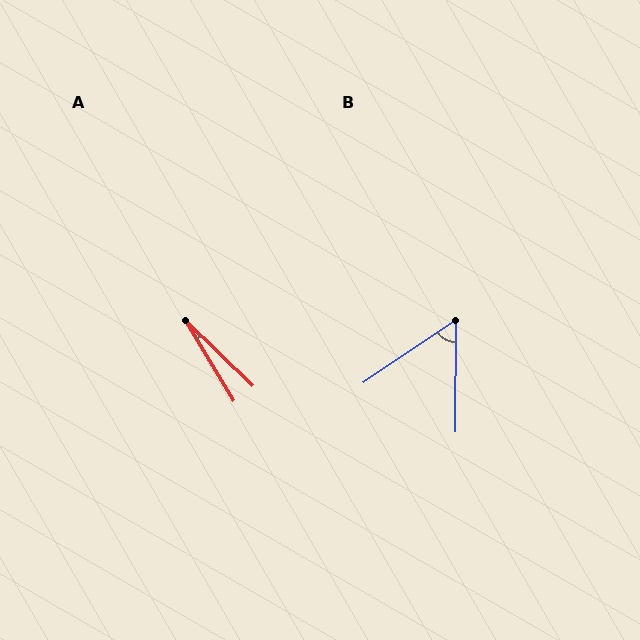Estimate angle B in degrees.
Approximately 56 degrees.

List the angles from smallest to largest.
A (15°), B (56°).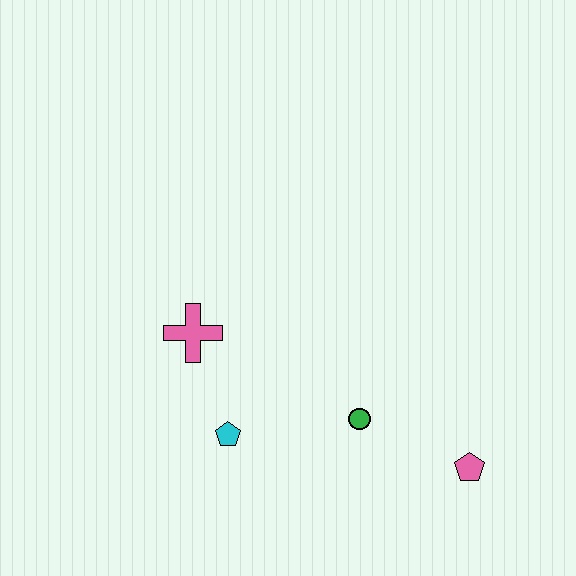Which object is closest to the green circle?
The pink pentagon is closest to the green circle.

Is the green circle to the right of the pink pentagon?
No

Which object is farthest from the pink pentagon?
The pink cross is farthest from the pink pentagon.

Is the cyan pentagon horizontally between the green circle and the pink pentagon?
No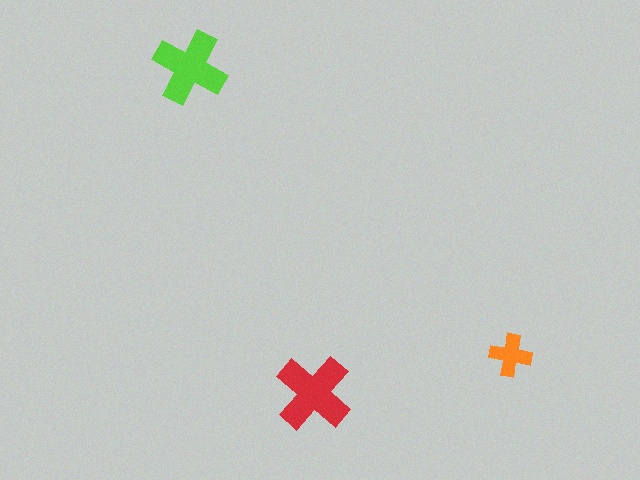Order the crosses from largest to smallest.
the red one, the lime one, the orange one.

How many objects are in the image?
There are 3 objects in the image.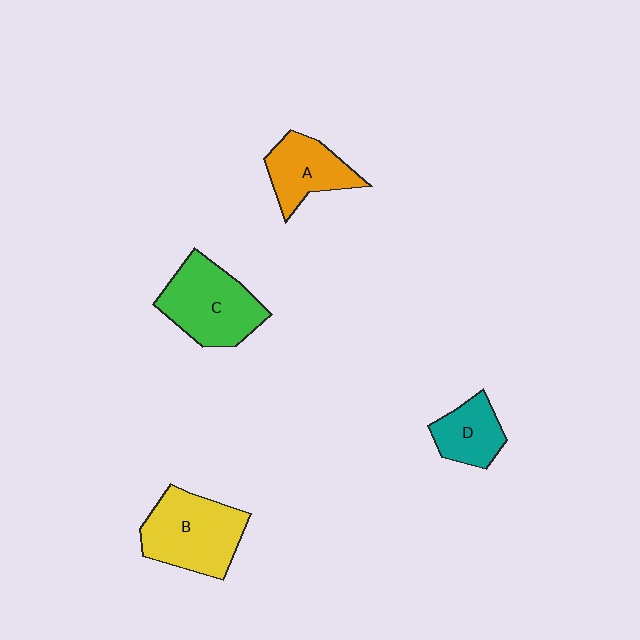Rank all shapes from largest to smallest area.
From largest to smallest: B (yellow), C (green), A (orange), D (teal).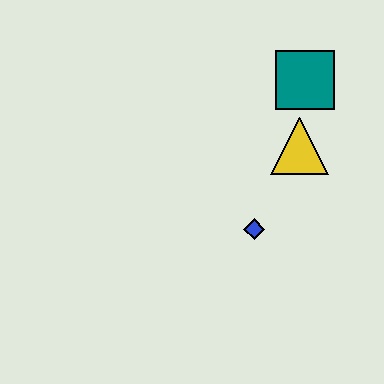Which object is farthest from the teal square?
The blue diamond is farthest from the teal square.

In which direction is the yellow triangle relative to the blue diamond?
The yellow triangle is above the blue diamond.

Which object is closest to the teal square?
The yellow triangle is closest to the teal square.